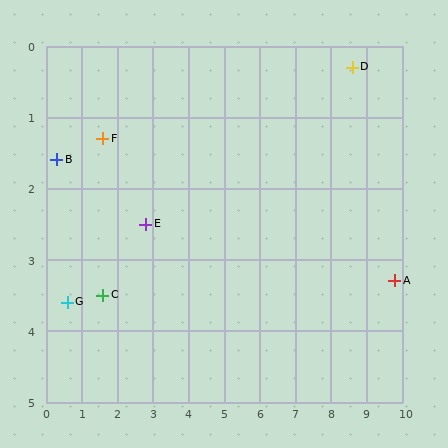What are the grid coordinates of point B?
Point B is at approximately (0.3, 1.6).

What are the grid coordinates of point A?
Point A is at approximately (9.8, 3.3).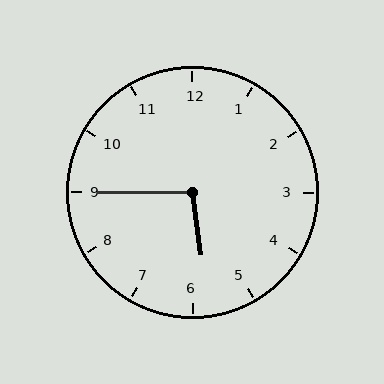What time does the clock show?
5:45.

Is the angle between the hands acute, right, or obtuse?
It is obtuse.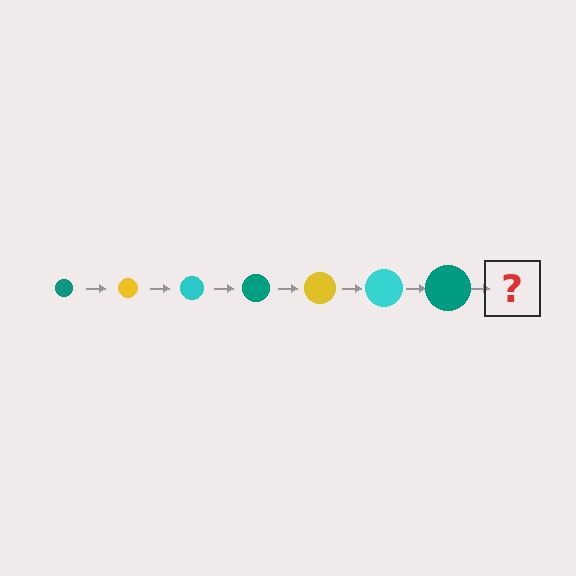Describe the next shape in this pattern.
It should be a yellow circle, larger than the previous one.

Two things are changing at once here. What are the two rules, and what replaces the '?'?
The two rules are that the circle grows larger each step and the color cycles through teal, yellow, and cyan. The '?' should be a yellow circle, larger than the previous one.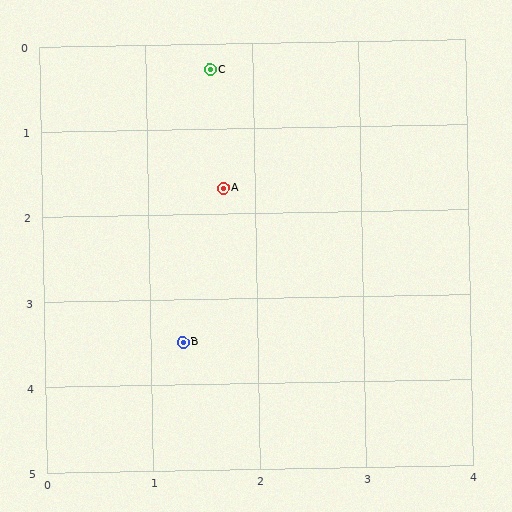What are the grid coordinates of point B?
Point B is at approximately (1.3, 3.5).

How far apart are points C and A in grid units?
Points C and A are about 1.4 grid units apart.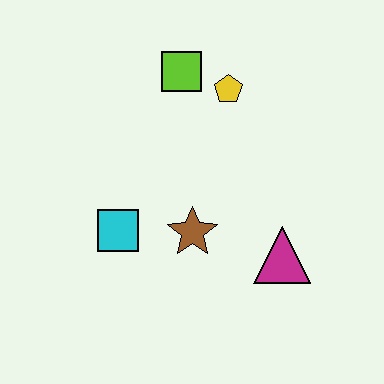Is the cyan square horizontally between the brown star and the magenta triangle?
No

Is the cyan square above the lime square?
No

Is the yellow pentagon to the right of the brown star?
Yes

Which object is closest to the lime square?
The yellow pentagon is closest to the lime square.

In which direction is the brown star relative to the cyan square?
The brown star is to the right of the cyan square.